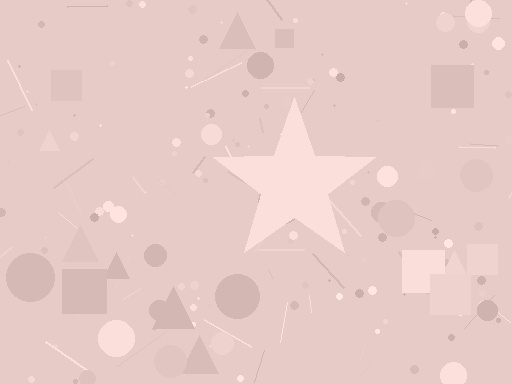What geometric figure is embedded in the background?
A star is embedded in the background.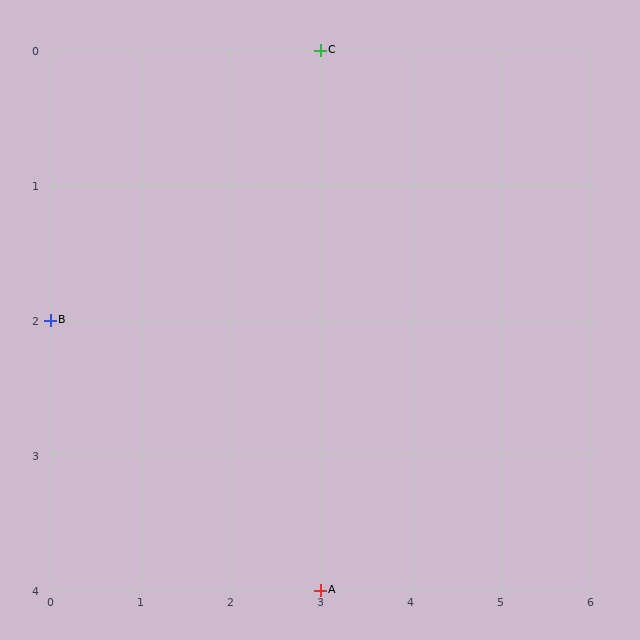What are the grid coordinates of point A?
Point A is at grid coordinates (3, 4).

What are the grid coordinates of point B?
Point B is at grid coordinates (0, 2).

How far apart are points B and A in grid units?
Points B and A are 3 columns and 2 rows apart (about 3.6 grid units diagonally).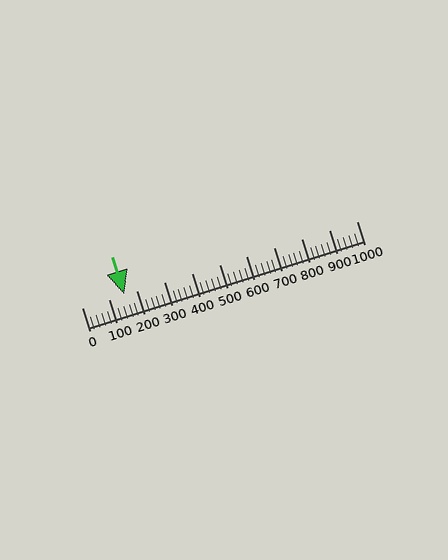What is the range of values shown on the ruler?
The ruler shows values from 0 to 1000.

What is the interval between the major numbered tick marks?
The major tick marks are spaced 100 units apart.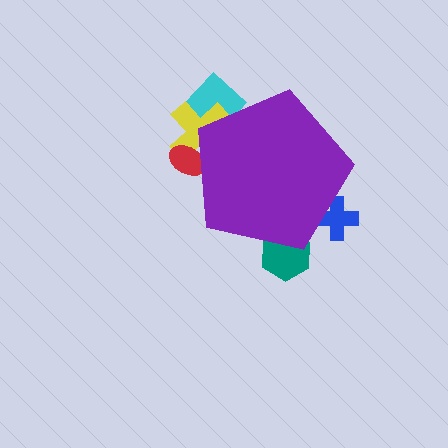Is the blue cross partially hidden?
Yes, the blue cross is partially hidden behind the purple pentagon.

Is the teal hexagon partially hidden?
Yes, the teal hexagon is partially hidden behind the purple pentagon.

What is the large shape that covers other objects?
A purple pentagon.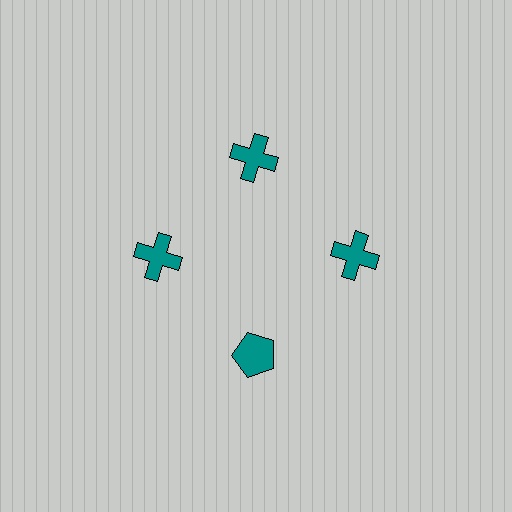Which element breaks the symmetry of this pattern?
The teal pentagon at roughly the 6 o'clock position breaks the symmetry. All other shapes are teal crosses.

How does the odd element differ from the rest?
It has a different shape: pentagon instead of cross.